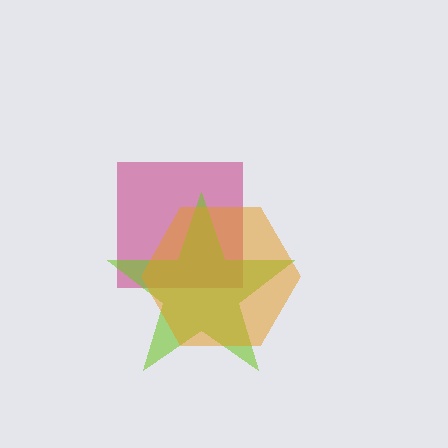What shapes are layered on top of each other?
The layered shapes are: a magenta square, a lime star, an orange hexagon.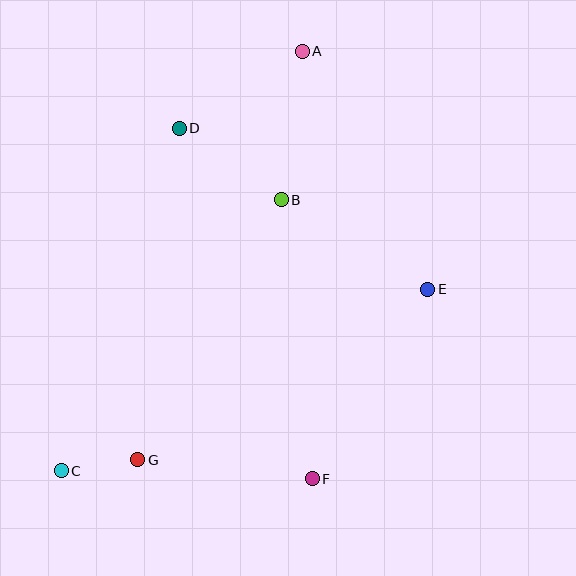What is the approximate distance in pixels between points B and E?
The distance between B and E is approximately 172 pixels.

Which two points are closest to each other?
Points C and G are closest to each other.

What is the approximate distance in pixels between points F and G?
The distance between F and G is approximately 176 pixels.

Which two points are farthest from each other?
Points A and C are farthest from each other.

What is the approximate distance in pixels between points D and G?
The distance between D and G is approximately 334 pixels.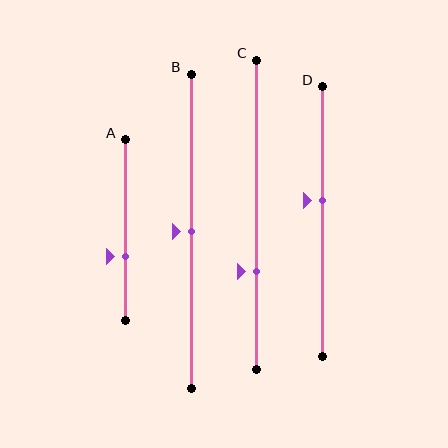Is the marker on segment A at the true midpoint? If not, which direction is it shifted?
No, the marker on segment A is shifted downward by about 14% of the segment length.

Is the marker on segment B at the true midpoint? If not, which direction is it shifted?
Yes, the marker on segment B is at the true midpoint.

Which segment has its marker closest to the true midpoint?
Segment B has its marker closest to the true midpoint.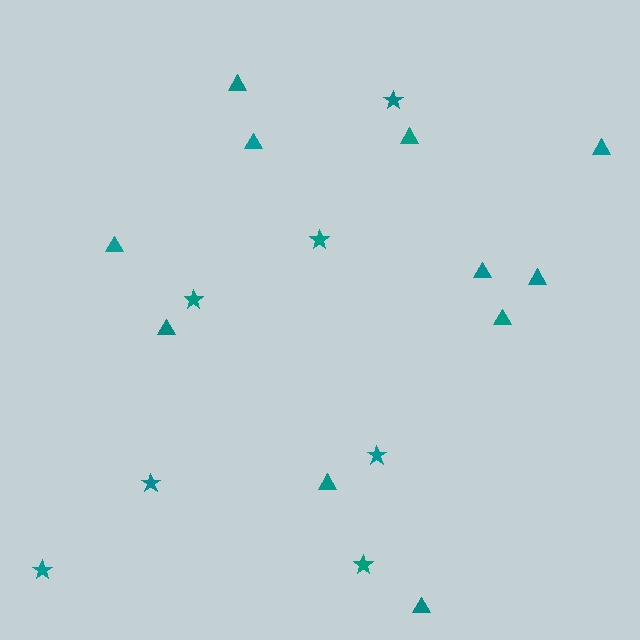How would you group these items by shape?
There are 2 groups: one group of stars (7) and one group of triangles (11).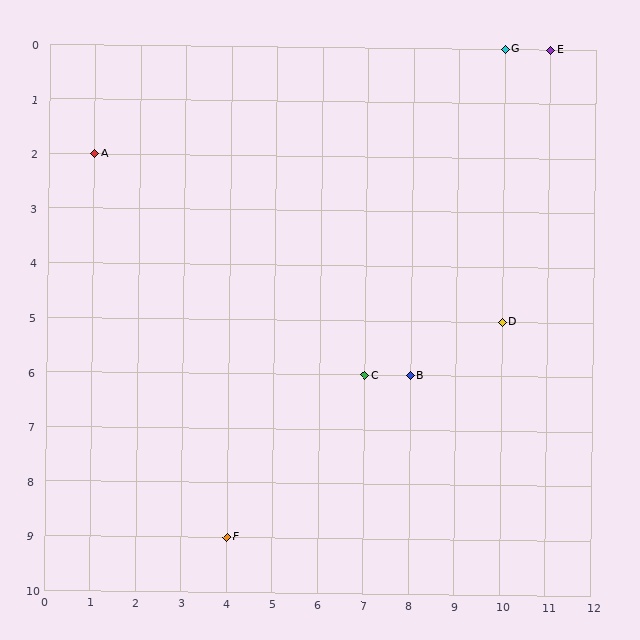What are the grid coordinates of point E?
Point E is at grid coordinates (11, 0).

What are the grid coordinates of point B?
Point B is at grid coordinates (8, 6).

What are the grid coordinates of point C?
Point C is at grid coordinates (7, 6).